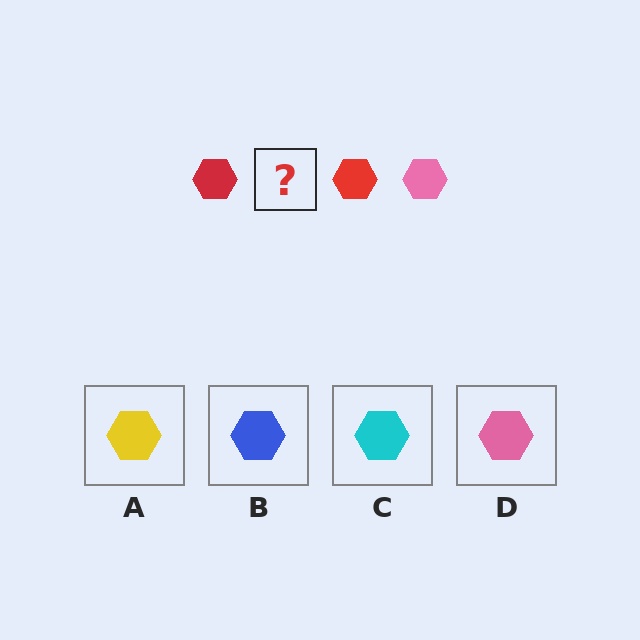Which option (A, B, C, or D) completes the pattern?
D.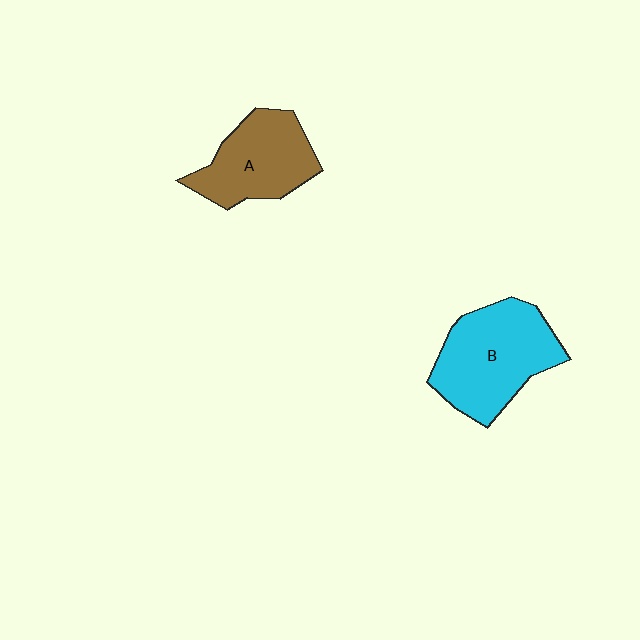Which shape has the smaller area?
Shape A (brown).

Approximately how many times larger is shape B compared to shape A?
Approximately 1.3 times.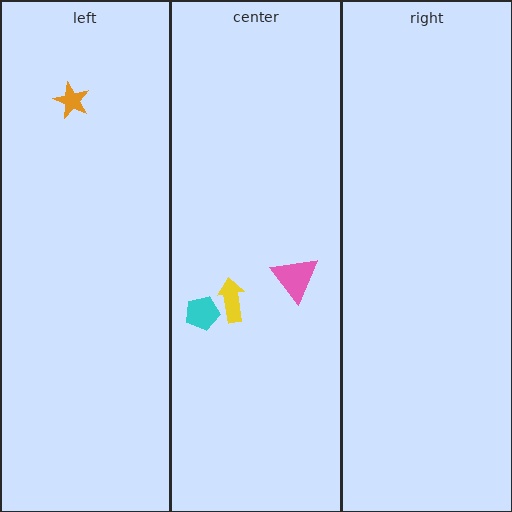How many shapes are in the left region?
1.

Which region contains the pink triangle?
The center region.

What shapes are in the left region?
The orange star.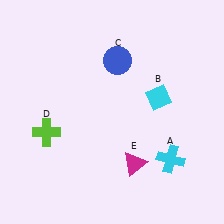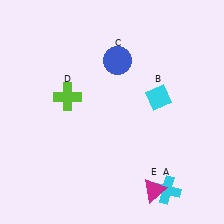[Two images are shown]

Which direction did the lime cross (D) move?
The lime cross (D) moved up.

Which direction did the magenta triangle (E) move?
The magenta triangle (E) moved down.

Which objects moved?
The objects that moved are: the cyan cross (A), the lime cross (D), the magenta triangle (E).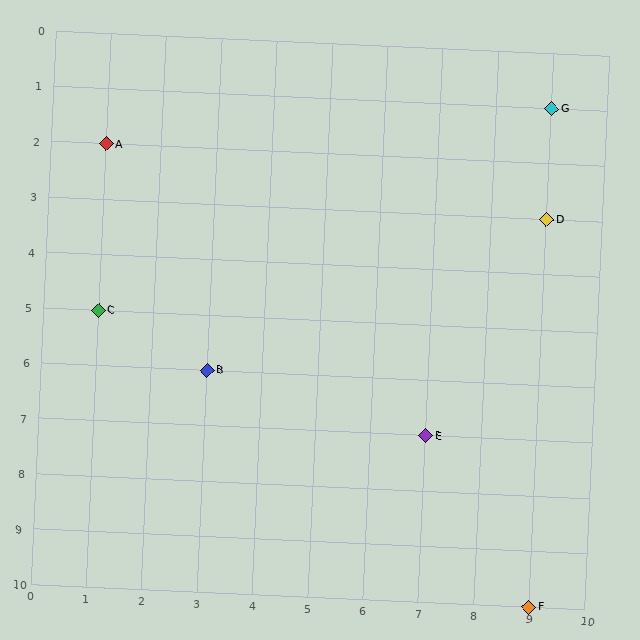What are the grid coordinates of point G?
Point G is at grid coordinates (9, 1).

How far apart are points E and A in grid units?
Points E and A are 6 columns and 5 rows apart (about 7.8 grid units diagonally).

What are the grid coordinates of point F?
Point F is at grid coordinates (9, 10).